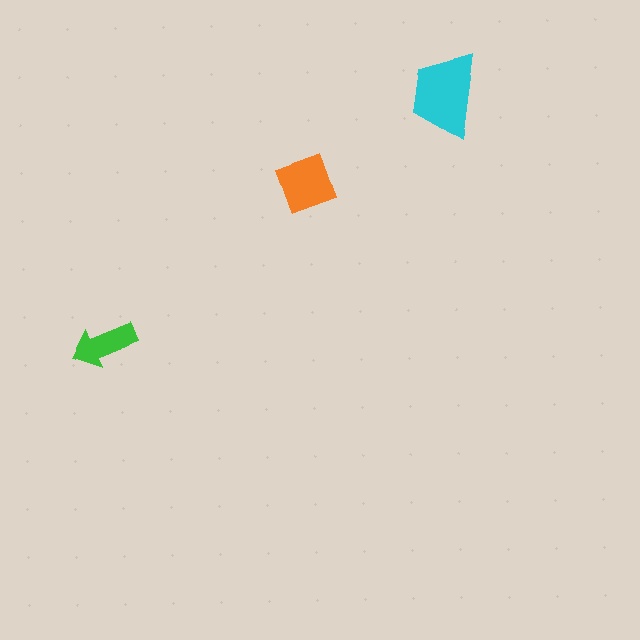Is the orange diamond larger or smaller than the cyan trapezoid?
Smaller.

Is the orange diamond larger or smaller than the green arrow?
Larger.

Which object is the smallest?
The green arrow.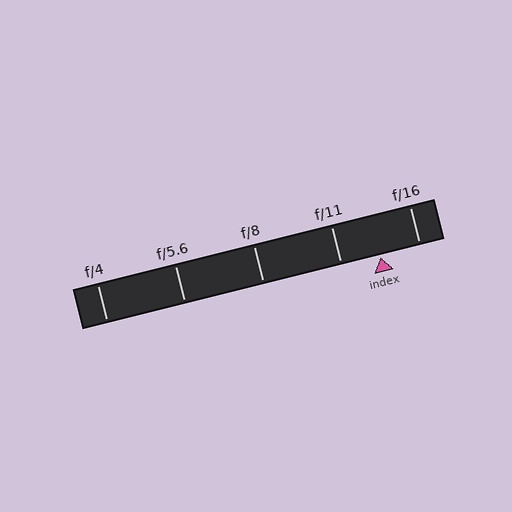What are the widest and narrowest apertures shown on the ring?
The widest aperture shown is f/4 and the narrowest is f/16.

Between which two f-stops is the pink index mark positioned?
The index mark is between f/11 and f/16.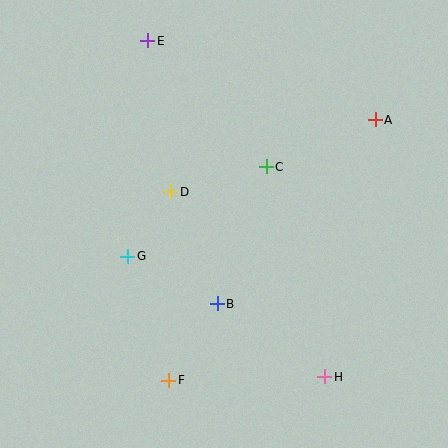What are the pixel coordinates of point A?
Point A is at (375, 120).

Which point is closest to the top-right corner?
Point A is closest to the top-right corner.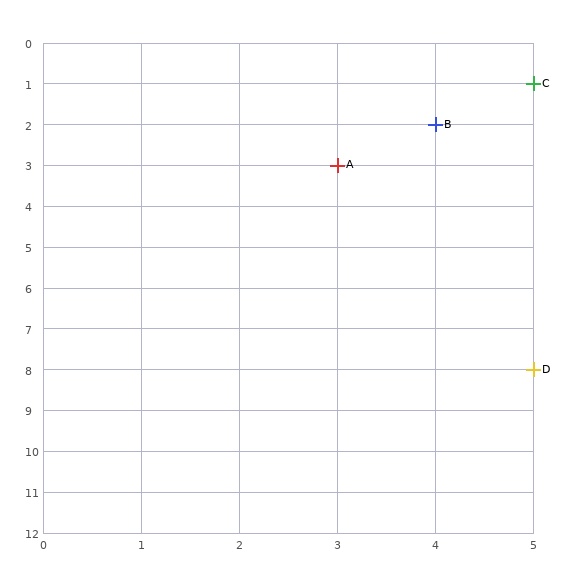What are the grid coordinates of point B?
Point B is at grid coordinates (4, 2).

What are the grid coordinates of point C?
Point C is at grid coordinates (5, 1).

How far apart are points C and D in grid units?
Points C and D are 7 rows apart.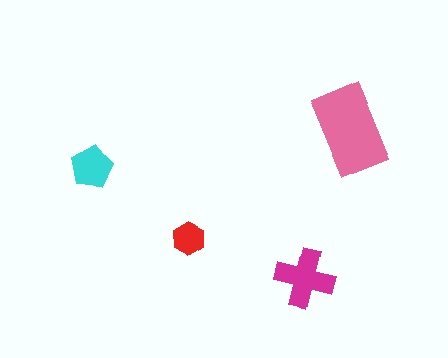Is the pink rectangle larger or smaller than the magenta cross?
Larger.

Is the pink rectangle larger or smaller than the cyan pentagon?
Larger.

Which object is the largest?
The pink rectangle.